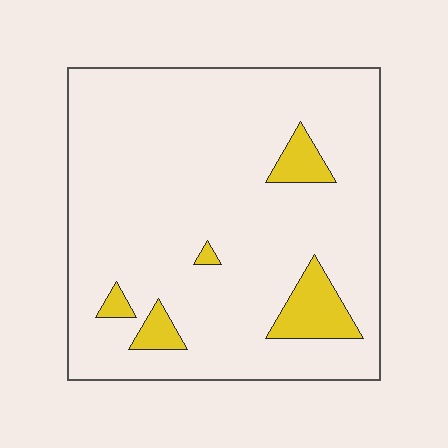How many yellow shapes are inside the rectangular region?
5.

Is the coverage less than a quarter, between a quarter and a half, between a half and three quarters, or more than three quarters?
Less than a quarter.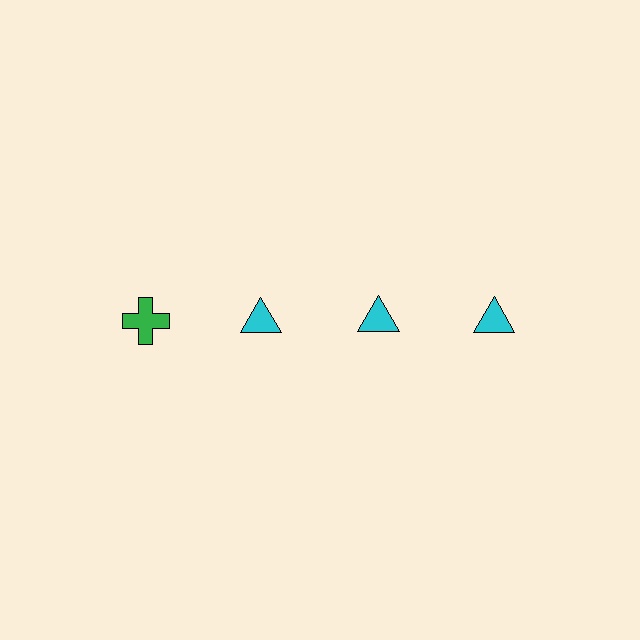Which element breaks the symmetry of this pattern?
The green cross in the top row, leftmost column breaks the symmetry. All other shapes are cyan triangles.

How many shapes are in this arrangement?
There are 4 shapes arranged in a grid pattern.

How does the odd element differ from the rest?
It differs in both color (green instead of cyan) and shape (cross instead of triangle).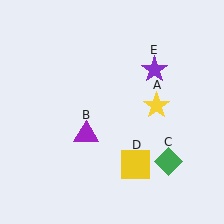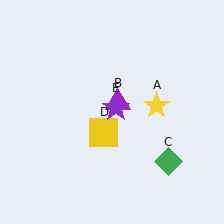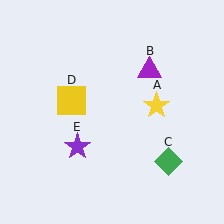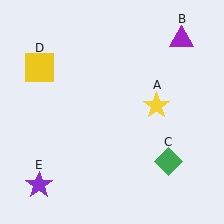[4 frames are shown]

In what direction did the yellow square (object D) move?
The yellow square (object D) moved up and to the left.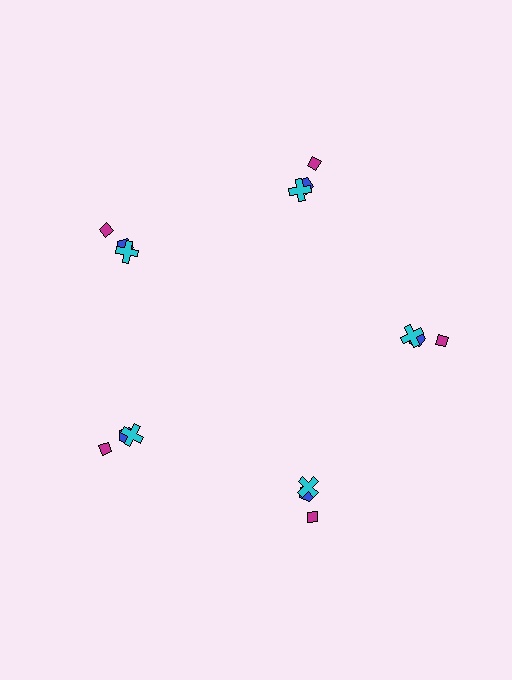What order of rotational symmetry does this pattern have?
This pattern has 5-fold rotational symmetry.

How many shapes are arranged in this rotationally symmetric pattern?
There are 15 shapes, arranged in 5 groups of 3.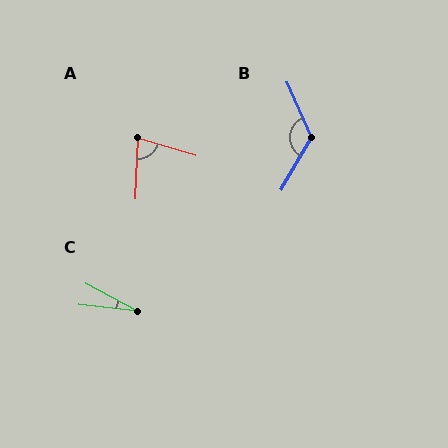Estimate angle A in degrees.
Approximately 76 degrees.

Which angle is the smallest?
C, at approximately 22 degrees.